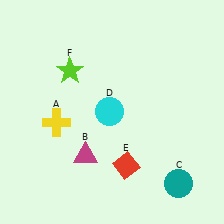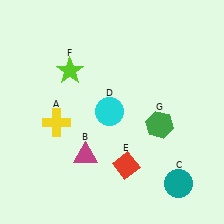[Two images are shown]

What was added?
A green hexagon (G) was added in Image 2.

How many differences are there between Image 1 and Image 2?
There is 1 difference between the two images.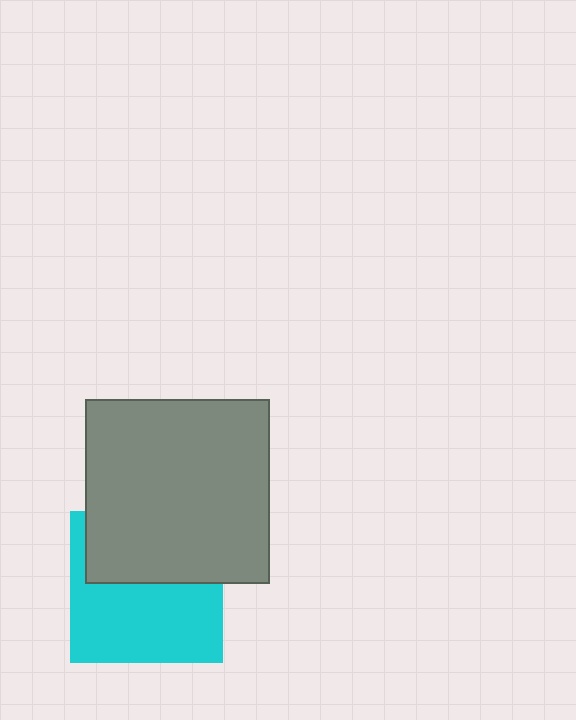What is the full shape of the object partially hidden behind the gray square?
The partially hidden object is a cyan square.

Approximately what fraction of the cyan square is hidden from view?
Roughly 42% of the cyan square is hidden behind the gray square.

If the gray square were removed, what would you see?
You would see the complete cyan square.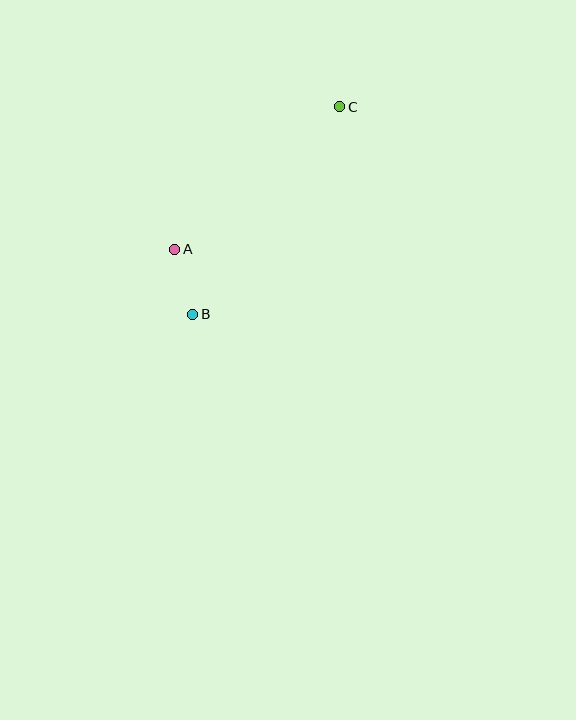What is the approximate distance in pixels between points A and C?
The distance between A and C is approximately 218 pixels.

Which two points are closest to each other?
Points A and B are closest to each other.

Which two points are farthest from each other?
Points B and C are farthest from each other.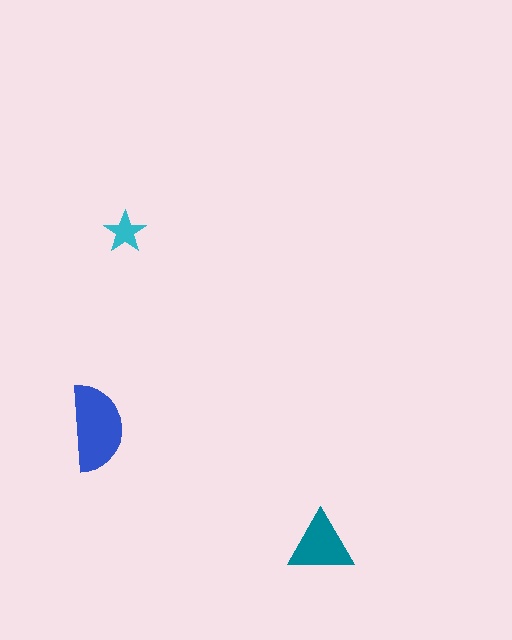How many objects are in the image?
There are 3 objects in the image.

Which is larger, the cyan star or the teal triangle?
The teal triangle.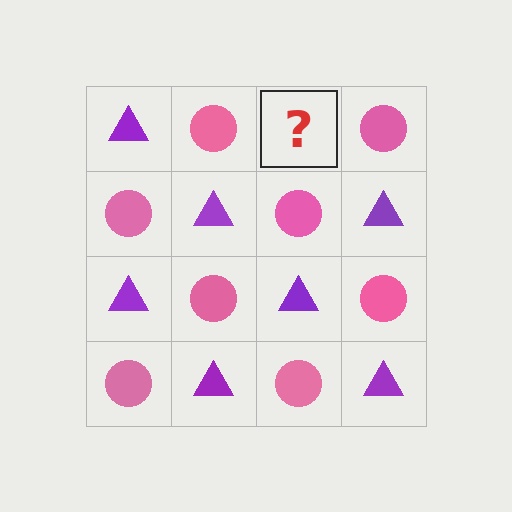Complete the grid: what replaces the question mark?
The question mark should be replaced with a purple triangle.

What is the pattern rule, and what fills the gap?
The rule is that it alternates purple triangle and pink circle in a checkerboard pattern. The gap should be filled with a purple triangle.